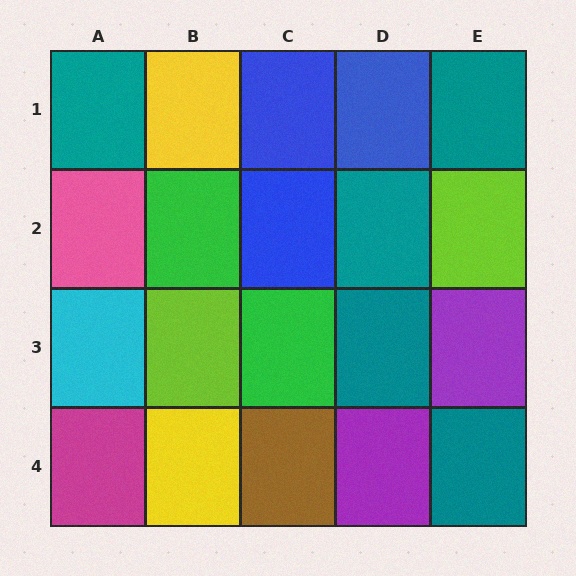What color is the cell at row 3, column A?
Cyan.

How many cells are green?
2 cells are green.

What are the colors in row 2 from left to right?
Pink, green, blue, teal, lime.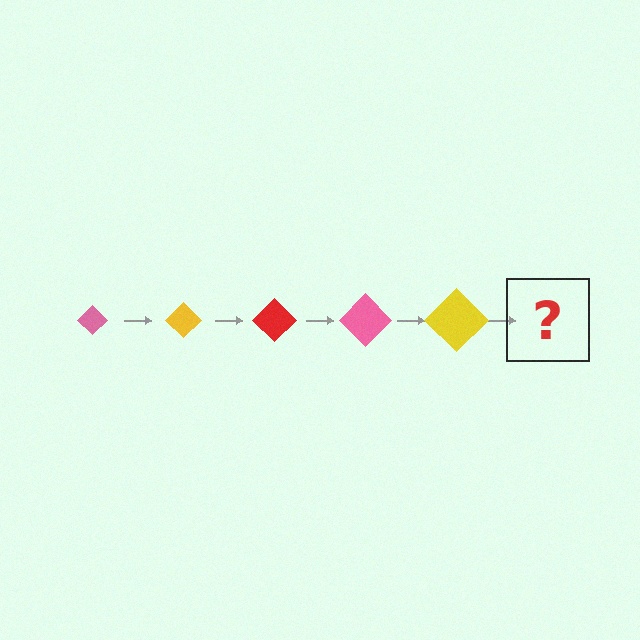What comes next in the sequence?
The next element should be a red diamond, larger than the previous one.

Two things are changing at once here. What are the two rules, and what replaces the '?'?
The two rules are that the diamond grows larger each step and the color cycles through pink, yellow, and red. The '?' should be a red diamond, larger than the previous one.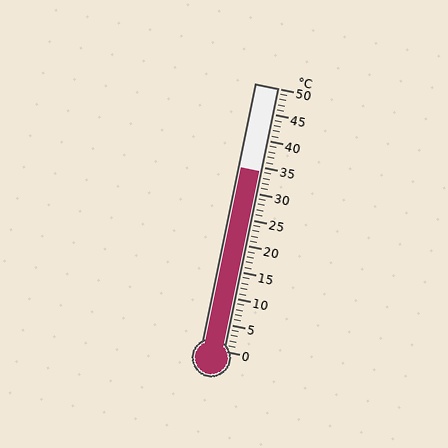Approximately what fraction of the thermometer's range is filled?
The thermometer is filled to approximately 70% of its range.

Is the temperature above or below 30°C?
The temperature is above 30°C.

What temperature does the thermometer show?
The thermometer shows approximately 34°C.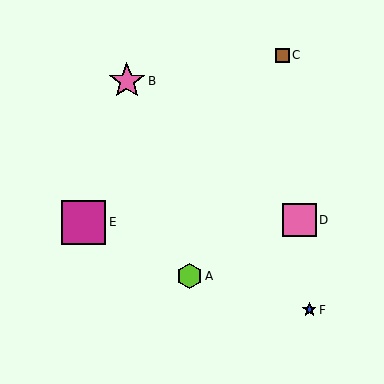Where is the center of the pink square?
The center of the pink square is at (300, 220).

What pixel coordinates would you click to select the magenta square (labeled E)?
Click at (84, 223) to select the magenta square E.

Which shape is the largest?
The magenta square (labeled E) is the largest.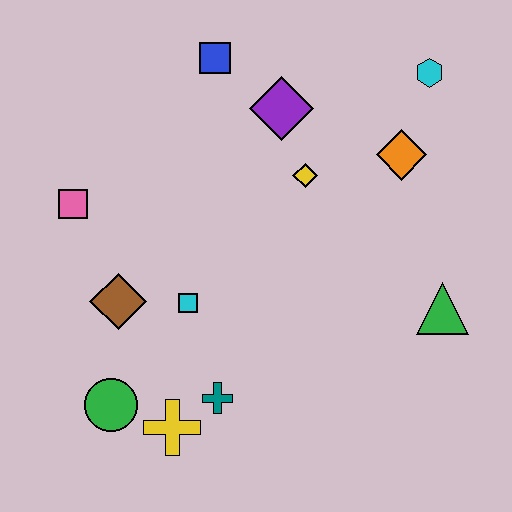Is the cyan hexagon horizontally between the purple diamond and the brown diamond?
No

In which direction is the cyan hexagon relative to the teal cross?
The cyan hexagon is above the teal cross.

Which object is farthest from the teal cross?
The cyan hexagon is farthest from the teal cross.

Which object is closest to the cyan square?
The brown diamond is closest to the cyan square.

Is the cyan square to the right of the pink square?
Yes